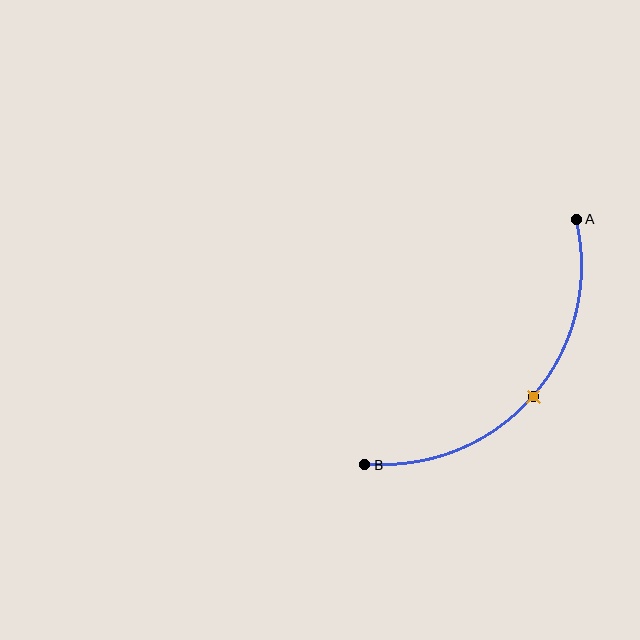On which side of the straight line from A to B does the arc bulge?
The arc bulges below and to the right of the straight line connecting A and B.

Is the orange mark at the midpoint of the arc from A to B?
Yes. The orange mark lies on the arc at equal arc-length from both A and B — it is the arc midpoint.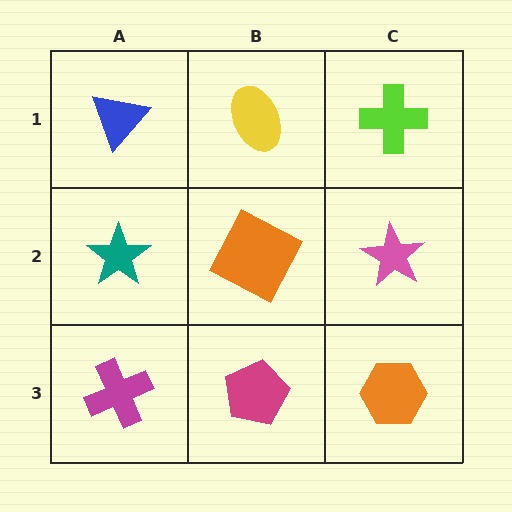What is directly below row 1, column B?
An orange square.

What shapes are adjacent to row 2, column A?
A blue triangle (row 1, column A), a magenta cross (row 3, column A), an orange square (row 2, column B).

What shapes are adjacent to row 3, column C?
A pink star (row 2, column C), a magenta pentagon (row 3, column B).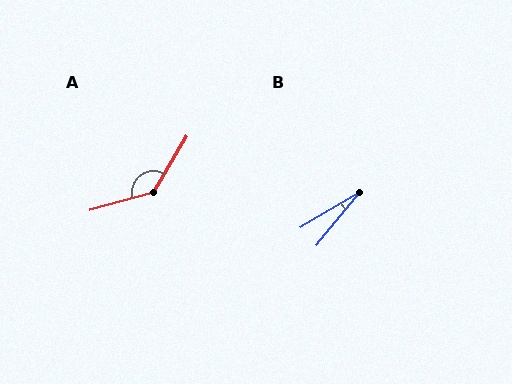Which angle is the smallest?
B, at approximately 20 degrees.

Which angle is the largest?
A, at approximately 136 degrees.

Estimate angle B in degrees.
Approximately 20 degrees.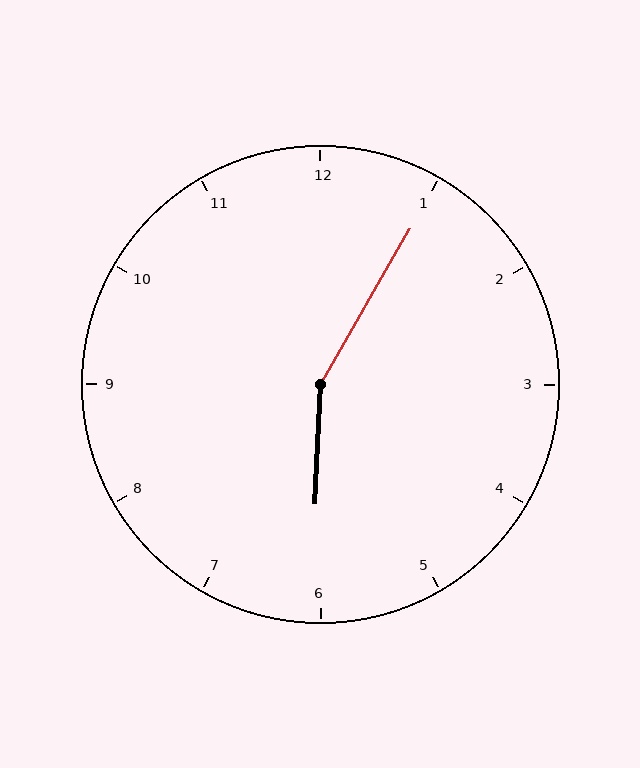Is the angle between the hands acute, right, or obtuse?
It is obtuse.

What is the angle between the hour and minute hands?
Approximately 152 degrees.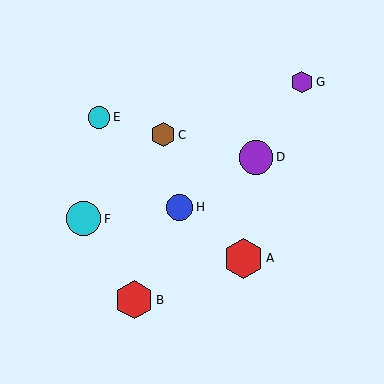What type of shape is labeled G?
Shape G is a purple hexagon.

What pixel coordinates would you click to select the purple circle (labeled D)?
Click at (256, 157) to select the purple circle D.